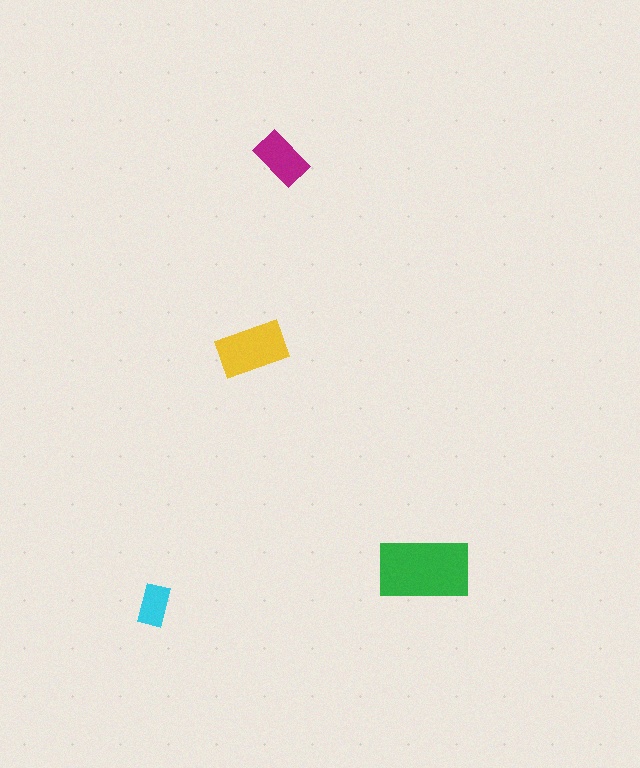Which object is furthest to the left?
The cyan rectangle is leftmost.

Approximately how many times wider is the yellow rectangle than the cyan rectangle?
About 1.5 times wider.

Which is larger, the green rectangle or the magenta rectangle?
The green one.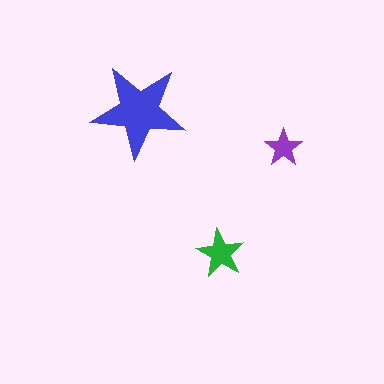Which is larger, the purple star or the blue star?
The blue one.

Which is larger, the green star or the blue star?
The blue one.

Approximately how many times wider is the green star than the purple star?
About 1.5 times wider.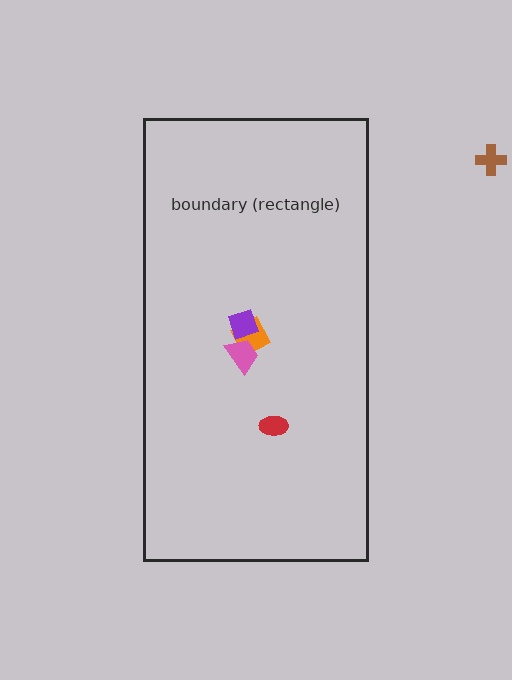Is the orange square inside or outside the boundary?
Inside.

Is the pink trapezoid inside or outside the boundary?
Inside.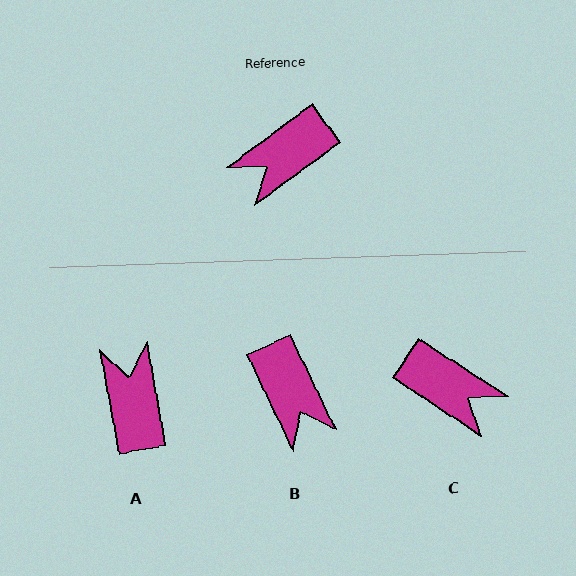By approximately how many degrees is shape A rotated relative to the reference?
Approximately 116 degrees clockwise.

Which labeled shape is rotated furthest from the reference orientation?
A, about 116 degrees away.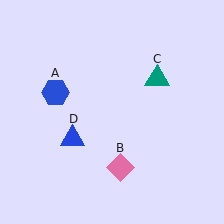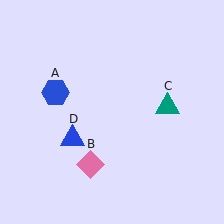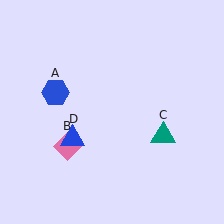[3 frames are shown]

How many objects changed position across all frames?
2 objects changed position: pink diamond (object B), teal triangle (object C).